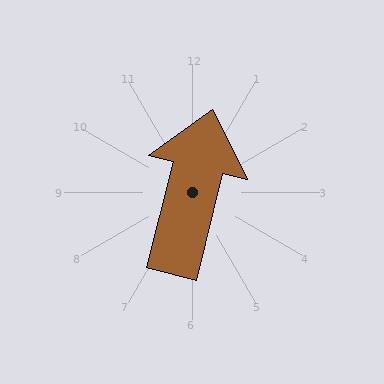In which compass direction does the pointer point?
North.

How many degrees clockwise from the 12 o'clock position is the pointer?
Approximately 14 degrees.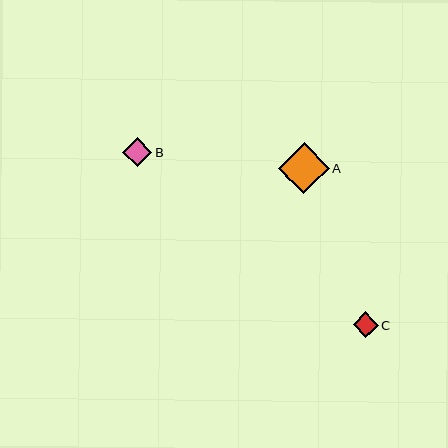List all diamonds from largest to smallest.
From largest to smallest: A, B, C.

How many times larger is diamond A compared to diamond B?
Diamond A is approximately 1.7 times the size of diamond B.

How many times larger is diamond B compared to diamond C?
Diamond B is approximately 1.1 times the size of diamond C.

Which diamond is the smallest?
Diamond C is the smallest with a size of approximately 25 pixels.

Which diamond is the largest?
Diamond A is the largest with a size of approximately 51 pixels.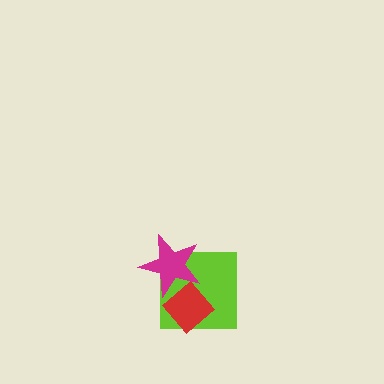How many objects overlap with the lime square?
2 objects overlap with the lime square.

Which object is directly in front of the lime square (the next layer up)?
The red diamond is directly in front of the lime square.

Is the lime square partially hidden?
Yes, it is partially covered by another shape.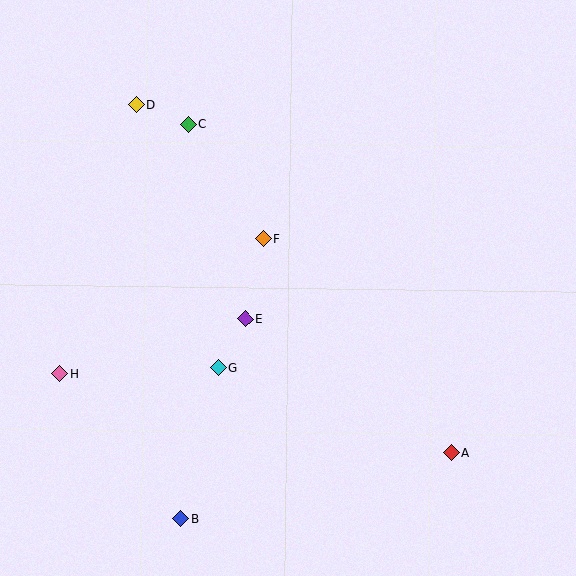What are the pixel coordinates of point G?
Point G is at (218, 368).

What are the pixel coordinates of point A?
Point A is at (451, 453).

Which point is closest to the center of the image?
Point E at (245, 319) is closest to the center.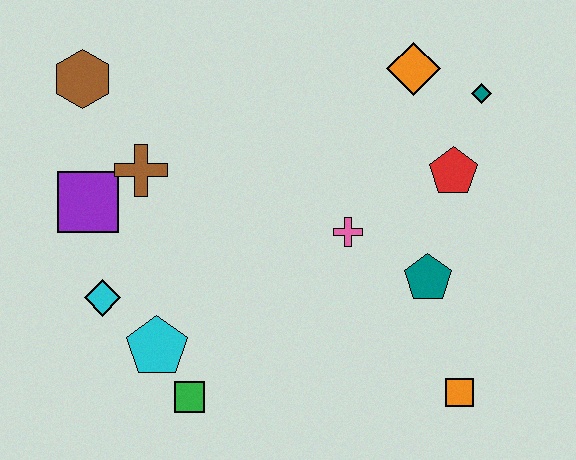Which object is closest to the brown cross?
The purple square is closest to the brown cross.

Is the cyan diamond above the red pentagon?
No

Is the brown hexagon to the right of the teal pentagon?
No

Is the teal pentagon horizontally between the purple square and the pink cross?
No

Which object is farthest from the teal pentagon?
The brown hexagon is farthest from the teal pentagon.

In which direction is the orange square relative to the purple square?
The orange square is to the right of the purple square.